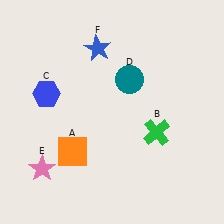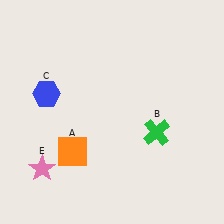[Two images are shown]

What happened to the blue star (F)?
The blue star (F) was removed in Image 2. It was in the top-left area of Image 1.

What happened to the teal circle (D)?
The teal circle (D) was removed in Image 2. It was in the top-right area of Image 1.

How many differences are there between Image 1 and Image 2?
There are 2 differences between the two images.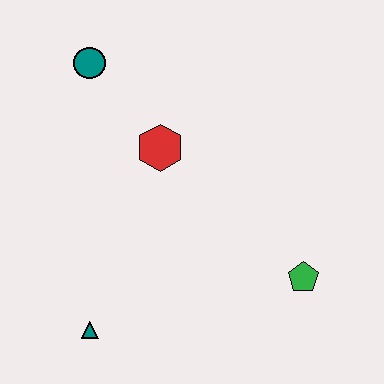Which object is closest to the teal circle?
The red hexagon is closest to the teal circle.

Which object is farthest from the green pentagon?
The teal circle is farthest from the green pentagon.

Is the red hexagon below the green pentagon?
No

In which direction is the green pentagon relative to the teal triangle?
The green pentagon is to the right of the teal triangle.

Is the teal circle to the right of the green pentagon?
No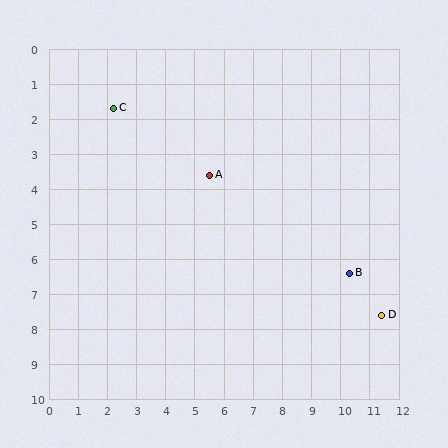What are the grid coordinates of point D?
Point D is at approximately (11.4, 7.6).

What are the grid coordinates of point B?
Point B is at approximately (10.3, 6.4).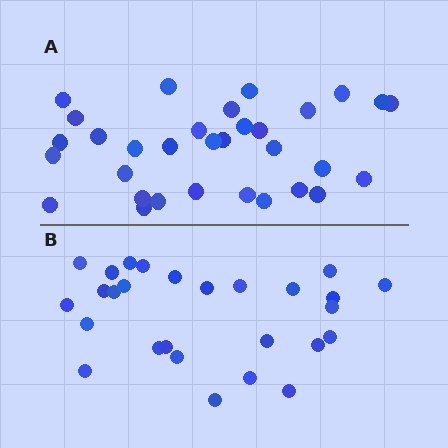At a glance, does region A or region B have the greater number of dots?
Region A (the top region) has more dots.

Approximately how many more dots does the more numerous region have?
Region A has about 5 more dots than region B.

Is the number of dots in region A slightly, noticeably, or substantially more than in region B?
Region A has only slightly more — the two regions are fairly close. The ratio is roughly 1.2 to 1.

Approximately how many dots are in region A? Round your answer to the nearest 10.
About 30 dots. (The exact count is 32, which rounds to 30.)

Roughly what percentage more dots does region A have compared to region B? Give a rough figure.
About 20% more.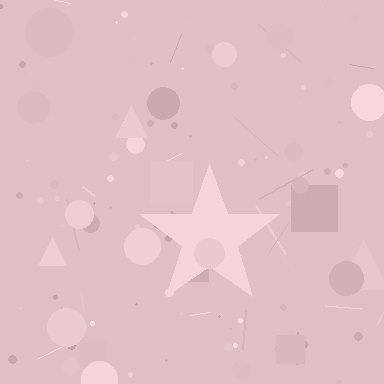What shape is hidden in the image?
A star is hidden in the image.